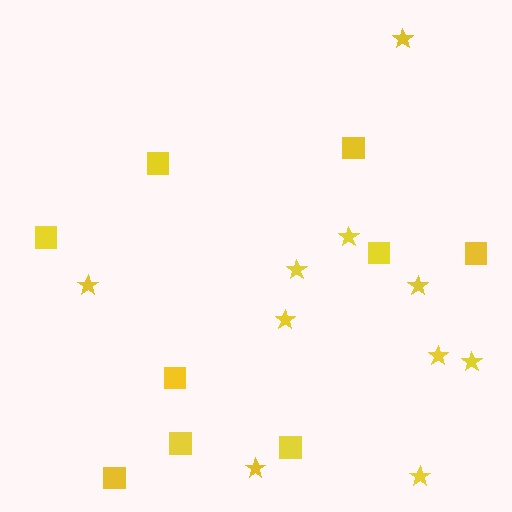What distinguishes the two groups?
There are 2 groups: one group of squares (9) and one group of stars (10).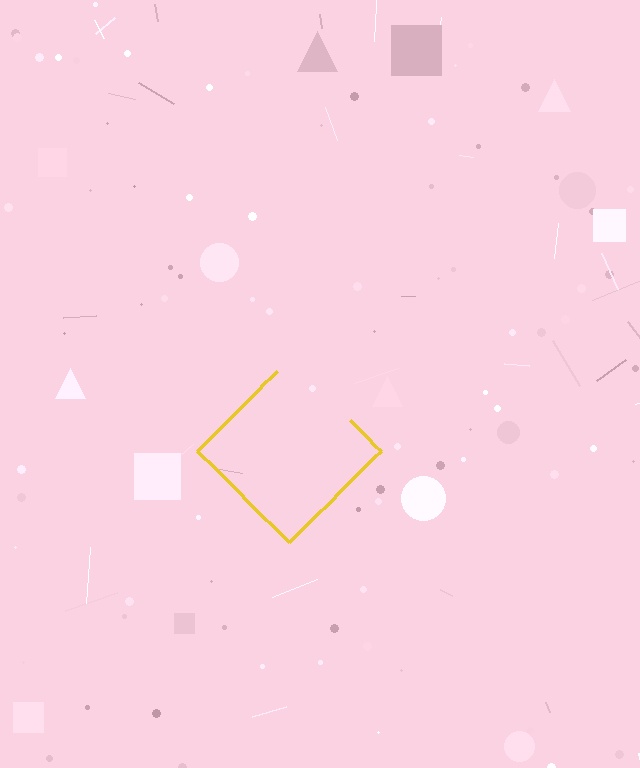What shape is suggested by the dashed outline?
The dashed outline suggests a diamond.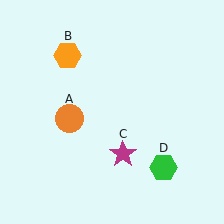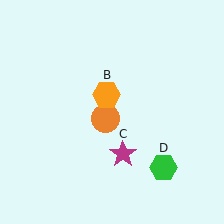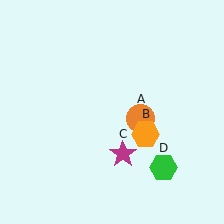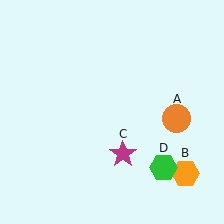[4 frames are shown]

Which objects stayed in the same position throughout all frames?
Magenta star (object C) and green hexagon (object D) remained stationary.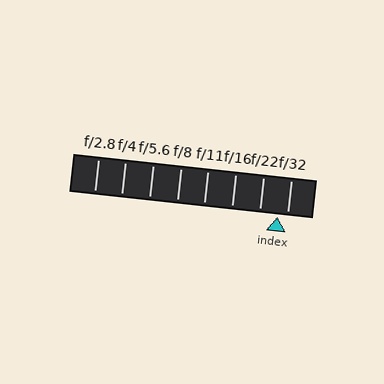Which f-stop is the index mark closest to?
The index mark is closest to f/32.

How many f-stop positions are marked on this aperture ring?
There are 8 f-stop positions marked.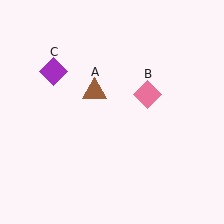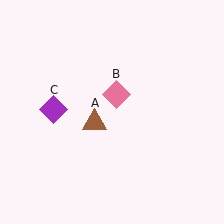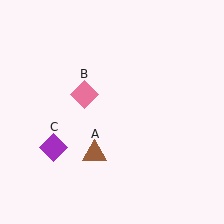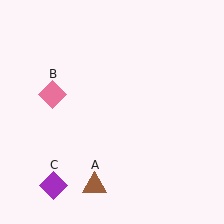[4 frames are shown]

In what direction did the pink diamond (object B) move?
The pink diamond (object B) moved left.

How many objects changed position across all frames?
3 objects changed position: brown triangle (object A), pink diamond (object B), purple diamond (object C).